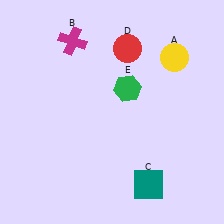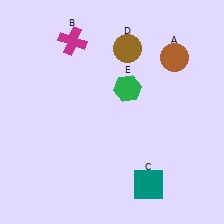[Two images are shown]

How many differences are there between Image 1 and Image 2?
There are 2 differences between the two images.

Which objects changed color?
A changed from yellow to brown. D changed from red to brown.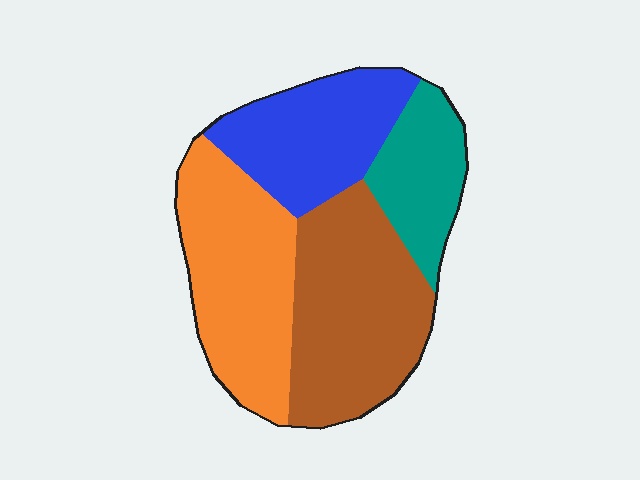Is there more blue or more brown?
Brown.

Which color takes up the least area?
Teal, at roughly 15%.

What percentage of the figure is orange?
Orange takes up about one third (1/3) of the figure.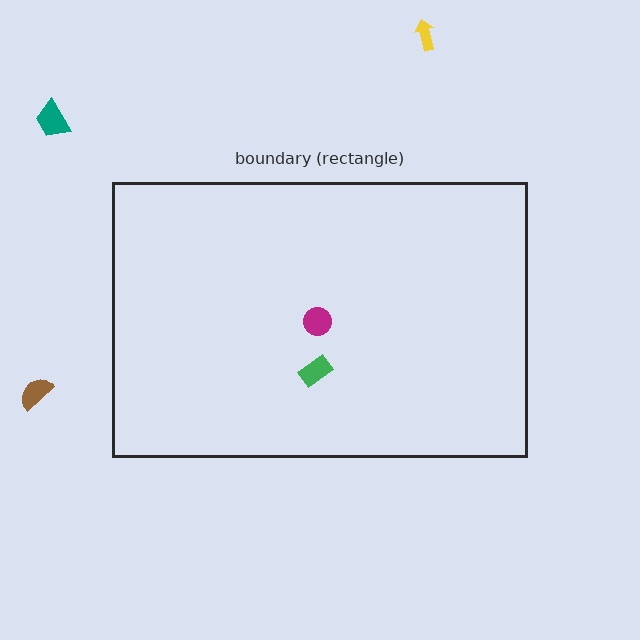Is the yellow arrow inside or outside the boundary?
Outside.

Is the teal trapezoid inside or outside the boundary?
Outside.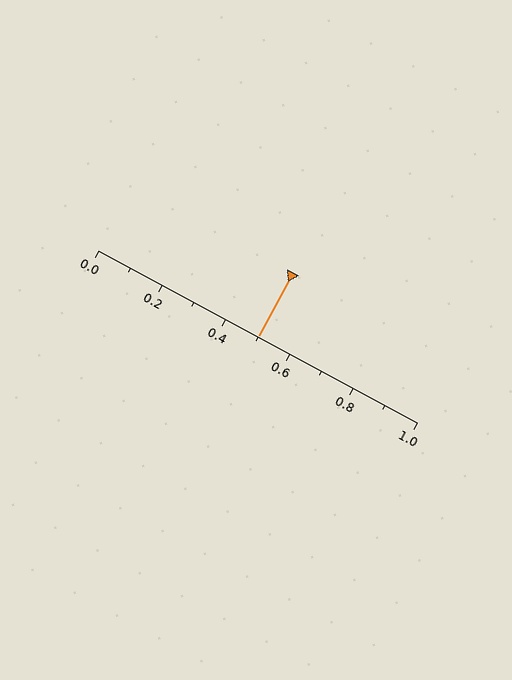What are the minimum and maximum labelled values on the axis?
The axis runs from 0.0 to 1.0.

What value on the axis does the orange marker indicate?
The marker indicates approximately 0.5.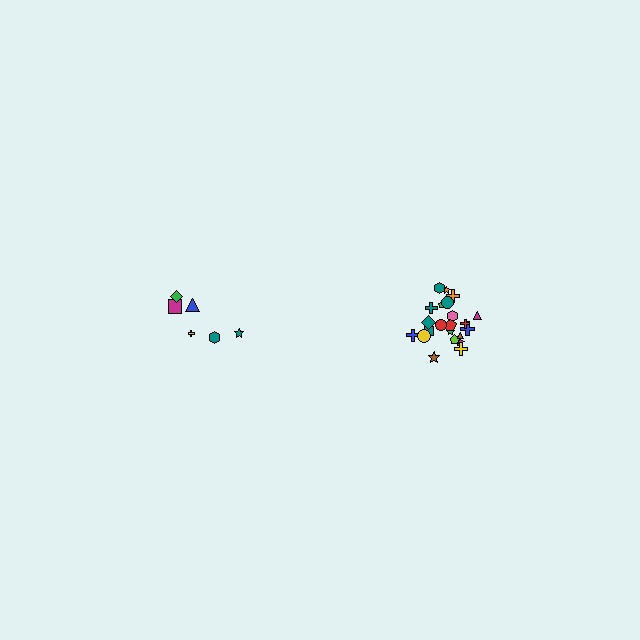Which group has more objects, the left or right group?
The right group.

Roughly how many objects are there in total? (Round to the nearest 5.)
Roughly 30 objects in total.